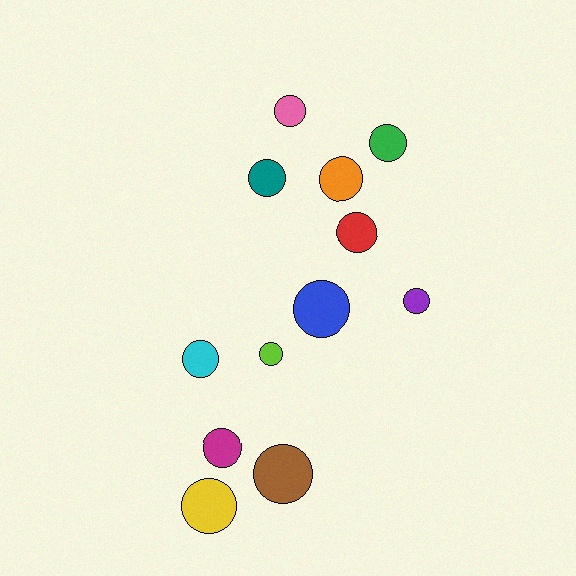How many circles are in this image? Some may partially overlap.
There are 12 circles.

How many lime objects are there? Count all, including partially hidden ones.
There is 1 lime object.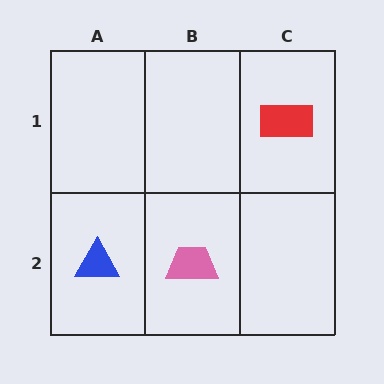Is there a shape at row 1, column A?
No, that cell is empty.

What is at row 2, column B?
A pink trapezoid.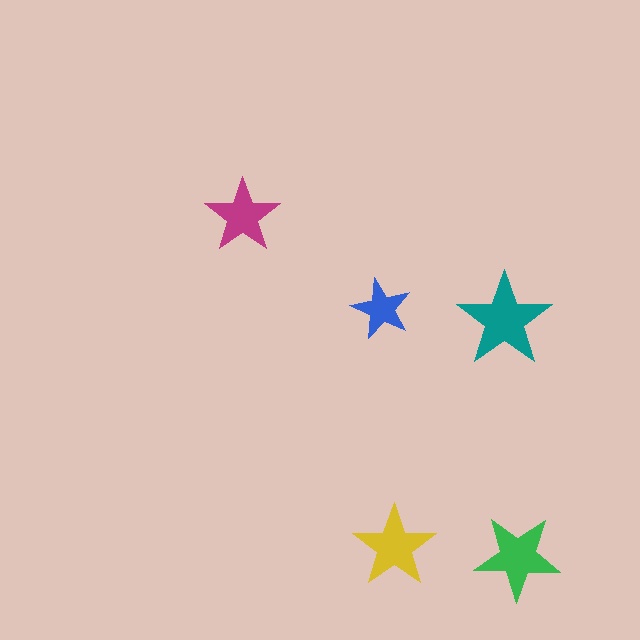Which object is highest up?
The magenta star is topmost.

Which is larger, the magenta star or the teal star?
The teal one.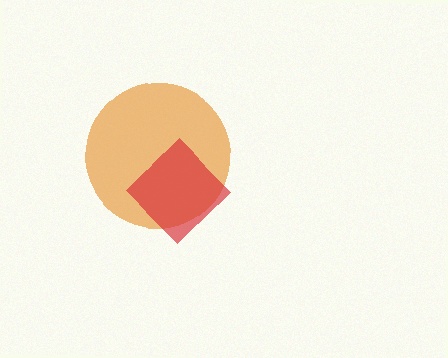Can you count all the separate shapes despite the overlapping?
Yes, there are 2 separate shapes.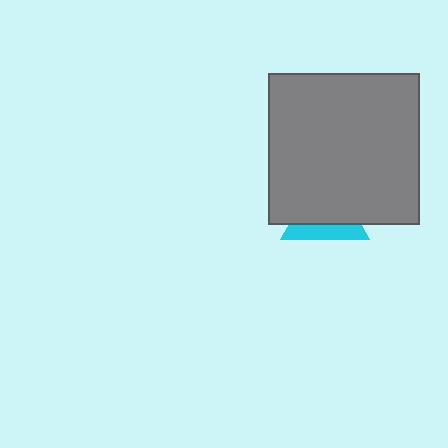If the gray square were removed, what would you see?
You would see the complete cyan triangle.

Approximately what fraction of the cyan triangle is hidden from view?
Roughly 68% of the cyan triangle is hidden behind the gray square.